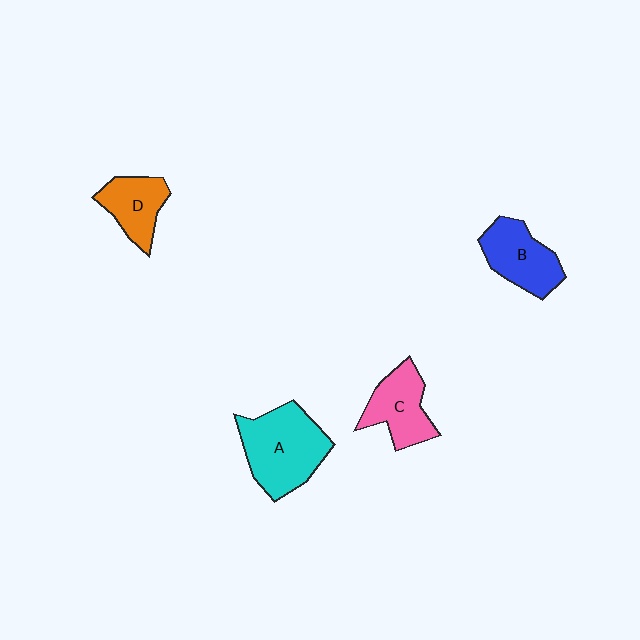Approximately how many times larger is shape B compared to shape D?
Approximately 1.2 times.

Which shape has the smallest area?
Shape D (orange).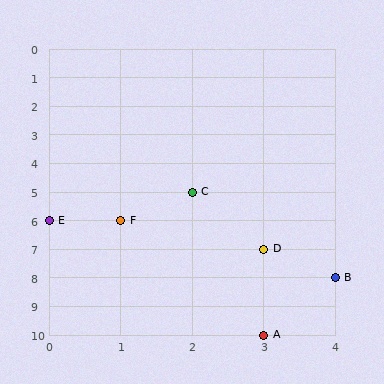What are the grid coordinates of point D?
Point D is at grid coordinates (3, 7).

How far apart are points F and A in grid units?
Points F and A are 2 columns and 4 rows apart (about 4.5 grid units diagonally).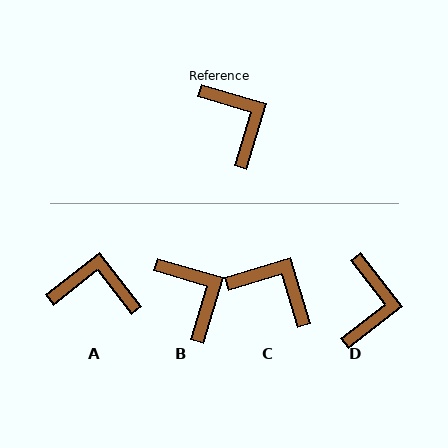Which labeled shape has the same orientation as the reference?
B.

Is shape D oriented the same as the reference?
No, it is off by about 36 degrees.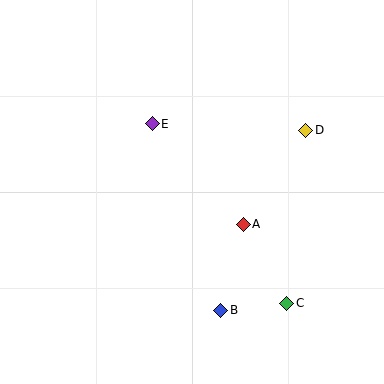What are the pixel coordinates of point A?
Point A is at (243, 224).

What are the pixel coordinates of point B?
Point B is at (221, 310).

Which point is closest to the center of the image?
Point A at (243, 224) is closest to the center.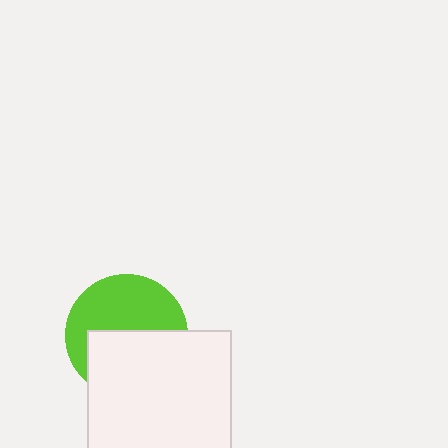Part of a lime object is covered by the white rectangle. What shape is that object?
It is a circle.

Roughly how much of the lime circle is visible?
About half of it is visible (roughly 51%).